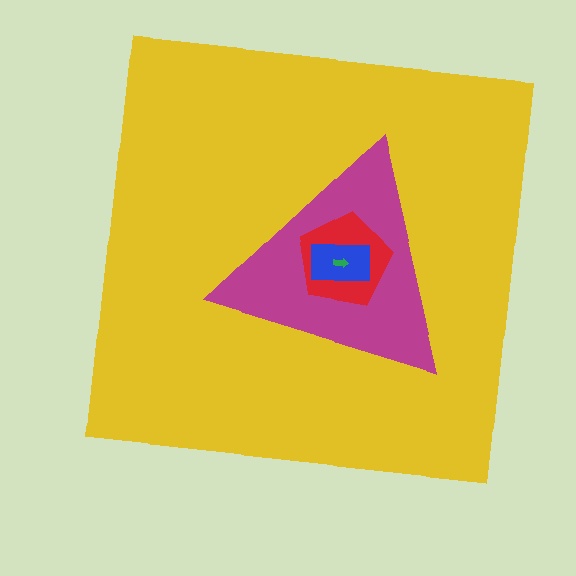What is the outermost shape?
The yellow square.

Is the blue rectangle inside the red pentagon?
Yes.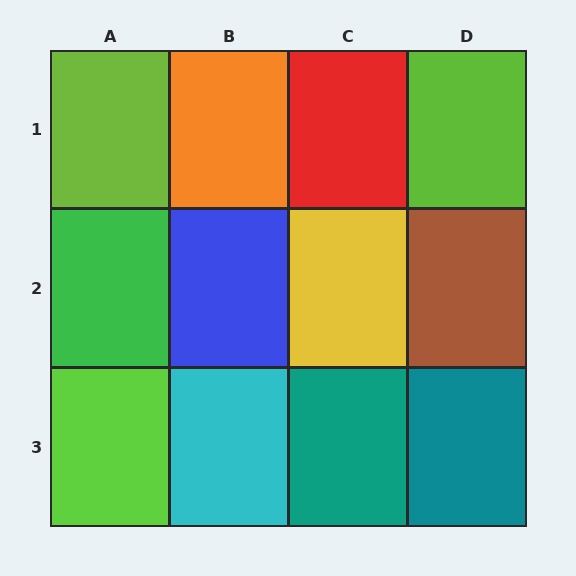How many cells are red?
1 cell is red.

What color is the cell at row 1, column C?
Red.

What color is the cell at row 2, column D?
Brown.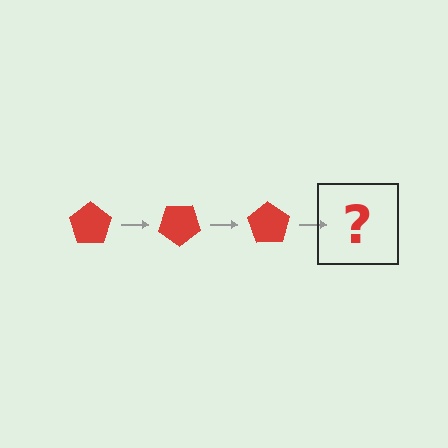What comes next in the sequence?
The next element should be a red pentagon rotated 105 degrees.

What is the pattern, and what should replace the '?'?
The pattern is that the pentagon rotates 35 degrees each step. The '?' should be a red pentagon rotated 105 degrees.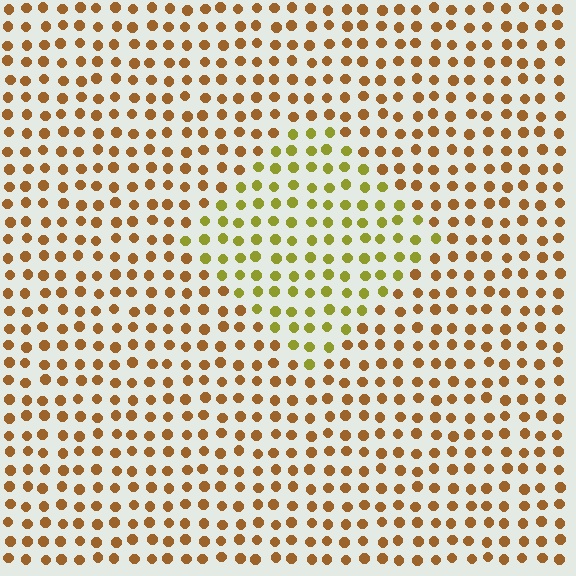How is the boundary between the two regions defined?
The boundary is defined purely by a slight shift in hue (about 37 degrees). Spacing, size, and orientation are identical on both sides.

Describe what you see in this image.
The image is filled with small brown elements in a uniform arrangement. A diamond-shaped region is visible where the elements are tinted to a slightly different hue, forming a subtle color boundary.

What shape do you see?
I see a diamond.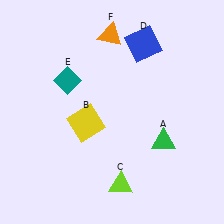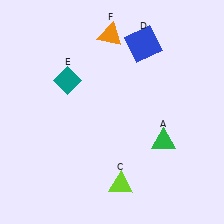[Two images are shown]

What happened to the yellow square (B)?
The yellow square (B) was removed in Image 2. It was in the bottom-left area of Image 1.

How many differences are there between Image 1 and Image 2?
There is 1 difference between the two images.